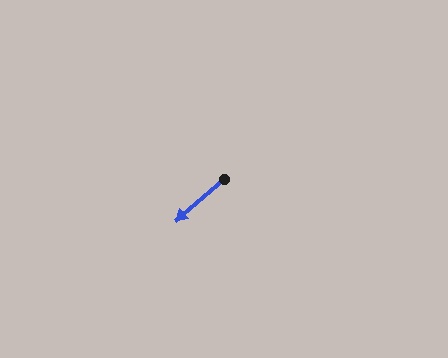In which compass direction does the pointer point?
Southwest.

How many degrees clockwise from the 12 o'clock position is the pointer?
Approximately 229 degrees.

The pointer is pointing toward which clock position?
Roughly 8 o'clock.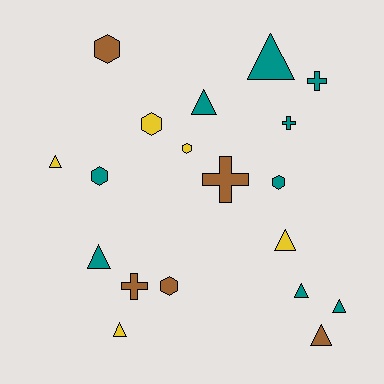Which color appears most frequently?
Teal, with 9 objects.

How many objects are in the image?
There are 19 objects.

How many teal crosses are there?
There are 2 teal crosses.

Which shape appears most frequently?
Triangle, with 9 objects.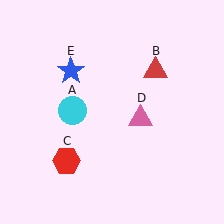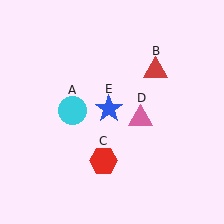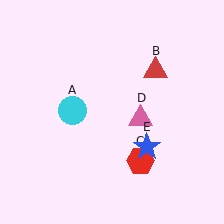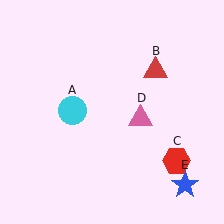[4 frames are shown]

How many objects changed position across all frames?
2 objects changed position: red hexagon (object C), blue star (object E).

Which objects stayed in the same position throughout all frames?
Cyan circle (object A) and red triangle (object B) and pink triangle (object D) remained stationary.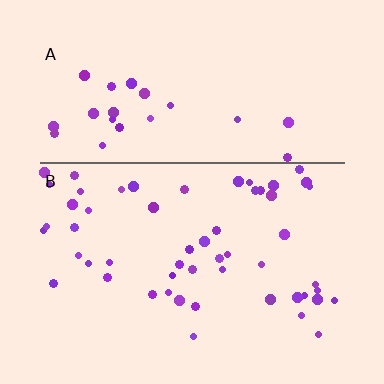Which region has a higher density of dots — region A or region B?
B (the bottom).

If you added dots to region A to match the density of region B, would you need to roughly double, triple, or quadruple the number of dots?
Approximately double.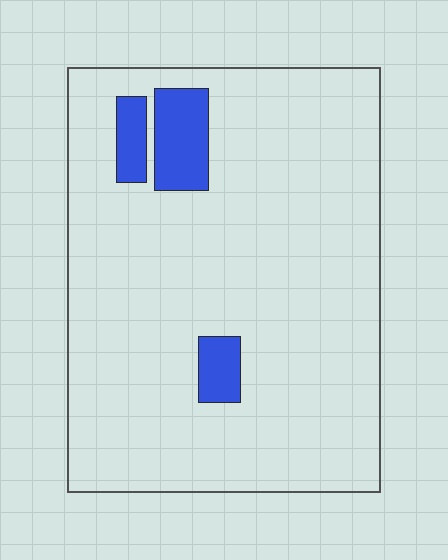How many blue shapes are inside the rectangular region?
3.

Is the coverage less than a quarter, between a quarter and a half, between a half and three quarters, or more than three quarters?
Less than a quarter.